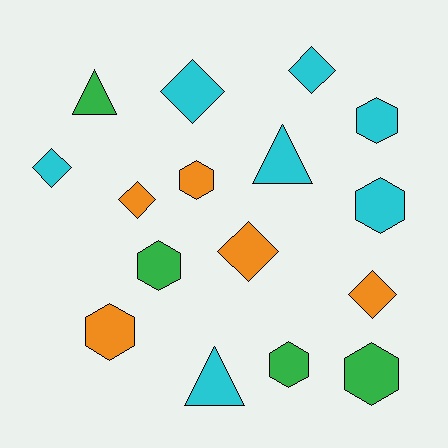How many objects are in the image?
There are 16 objects.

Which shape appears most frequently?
Hexagon, with 7 objects.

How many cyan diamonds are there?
There are 3 cyan diamonds.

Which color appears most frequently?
Cyan, with 7 objects.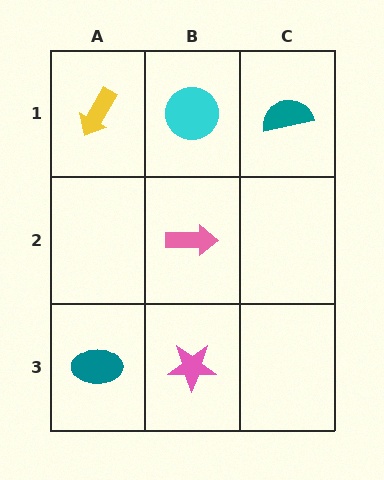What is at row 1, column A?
A yellow arrow.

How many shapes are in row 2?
1 shape.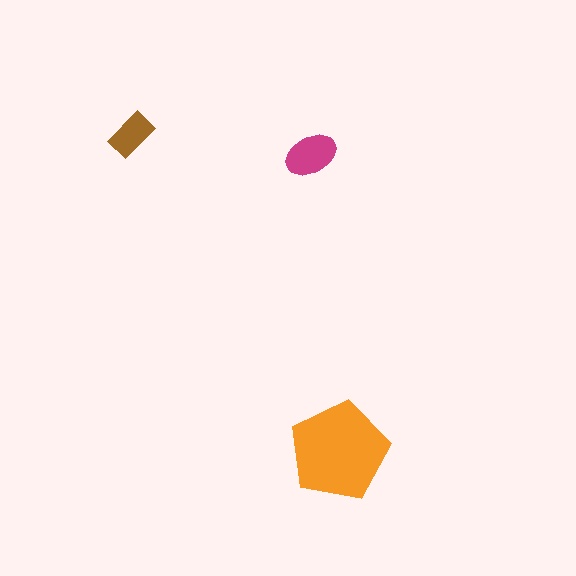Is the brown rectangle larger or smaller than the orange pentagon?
Smaller.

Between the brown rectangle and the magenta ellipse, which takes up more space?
The magenta ellipse.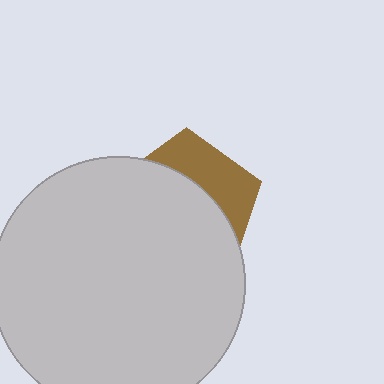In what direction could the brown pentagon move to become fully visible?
The brown pentagon could move up. That would shift it out from behind the light gray circle entirely.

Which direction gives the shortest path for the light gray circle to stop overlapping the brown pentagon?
Moving down gives the shortest separation.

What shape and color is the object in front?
The object in front is a light gray circle.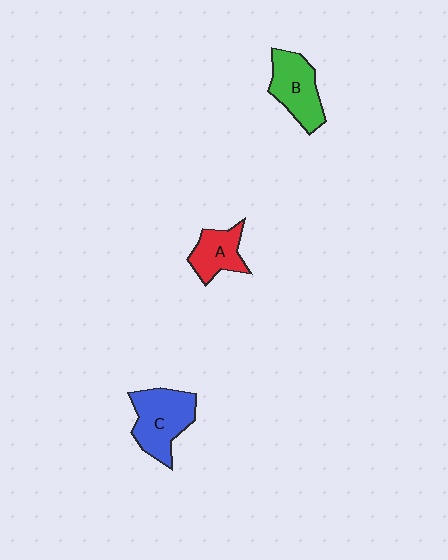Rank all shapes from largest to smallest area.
From largest to smallest: C (blue), B (green), A (red).